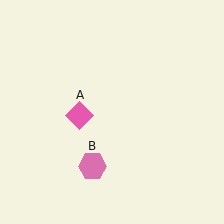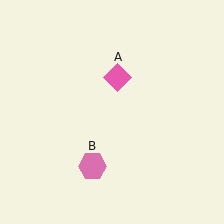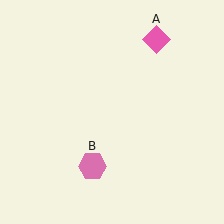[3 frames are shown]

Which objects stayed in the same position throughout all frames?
Pink hexagon (object B) remained stationary.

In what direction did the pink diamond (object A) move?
The pink diamond (object A) moved up and to the right.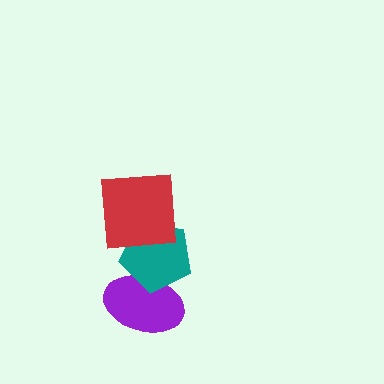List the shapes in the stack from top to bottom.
From top to bottom: the red square, the teal pentagon, the purple ellipse.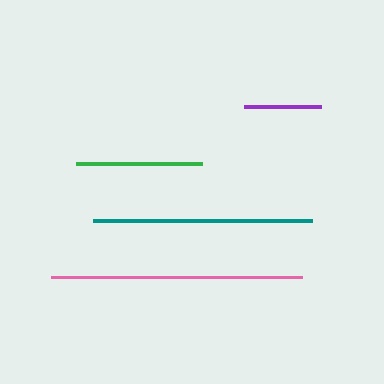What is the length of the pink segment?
The pink segment is approximately 251 pixels long.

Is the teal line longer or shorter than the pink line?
The pink line is longer than the teal line.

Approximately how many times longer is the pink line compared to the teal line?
The pink line is approximately 1.1 times the length of the teal line.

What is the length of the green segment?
The green segment is approximately 126 pixels long.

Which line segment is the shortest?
The purple line is the shortest at approximately 77 pixels.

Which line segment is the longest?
The pink line is the longest at approximately 251 pixels.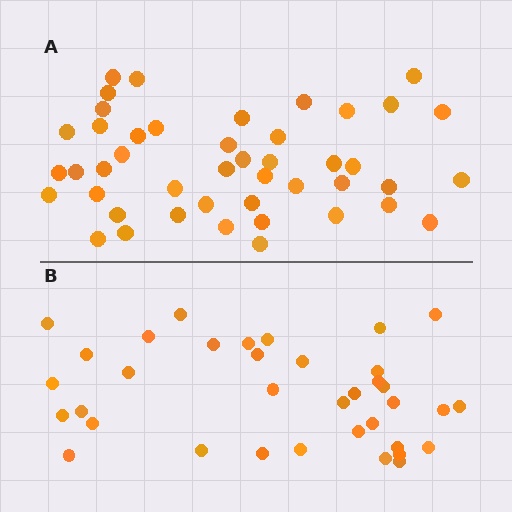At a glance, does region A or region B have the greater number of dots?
Region A (the top region) has more dots.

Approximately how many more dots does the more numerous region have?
Region A has roughly 8 or so more dots than region B.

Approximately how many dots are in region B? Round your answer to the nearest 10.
About 40 dots. (The exact count is 36, which rounds to 40.)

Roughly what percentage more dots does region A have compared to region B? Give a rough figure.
About 25% more.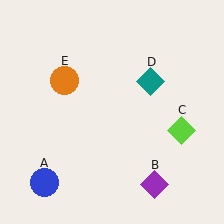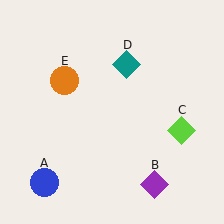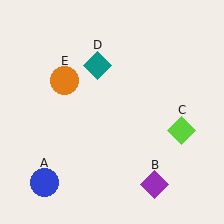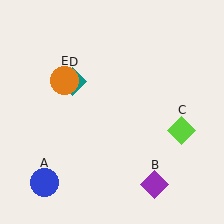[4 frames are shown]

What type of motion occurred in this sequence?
The teal diamond (object D) rotated counterclockwise around the center of the scene.